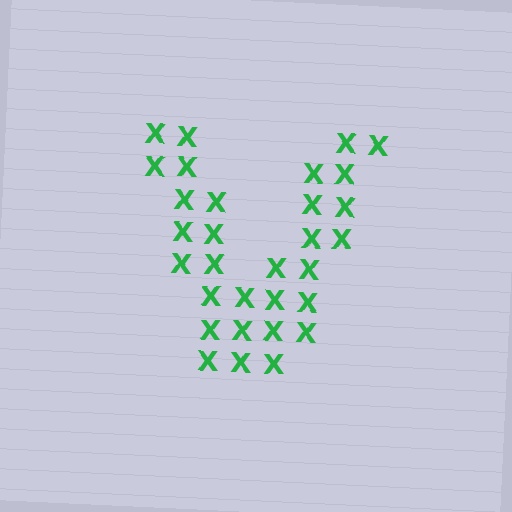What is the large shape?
The large shape is the letter V.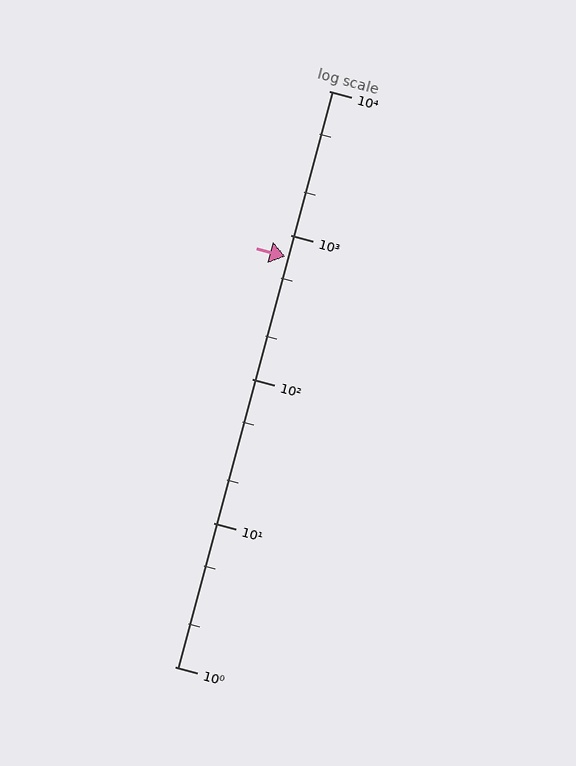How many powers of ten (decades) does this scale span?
The scale spans 4 decades, from 1 to 10000.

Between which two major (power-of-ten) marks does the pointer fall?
The pointer is between 100 and 1000.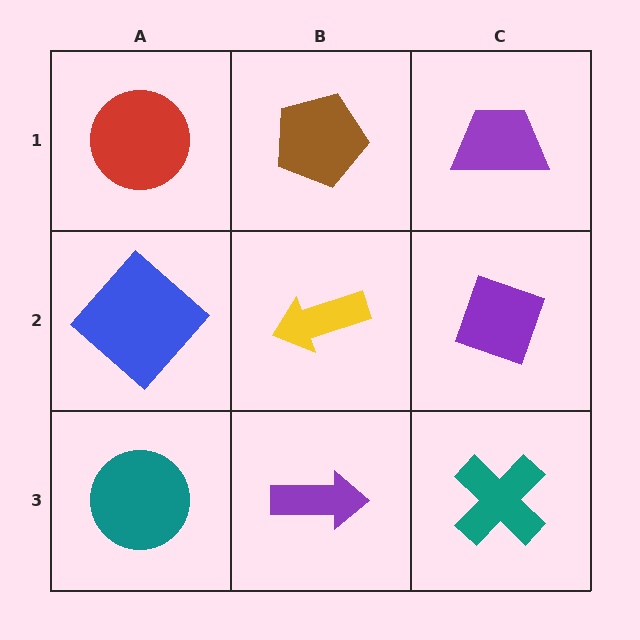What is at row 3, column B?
A purple arrow.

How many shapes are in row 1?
3 shapes.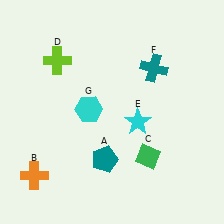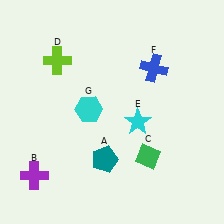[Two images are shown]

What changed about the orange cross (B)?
In Image 1, B is orange. In Image 2, it changed to purple.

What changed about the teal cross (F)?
In Image 1, F is teal. In Image 2, it changed to blue.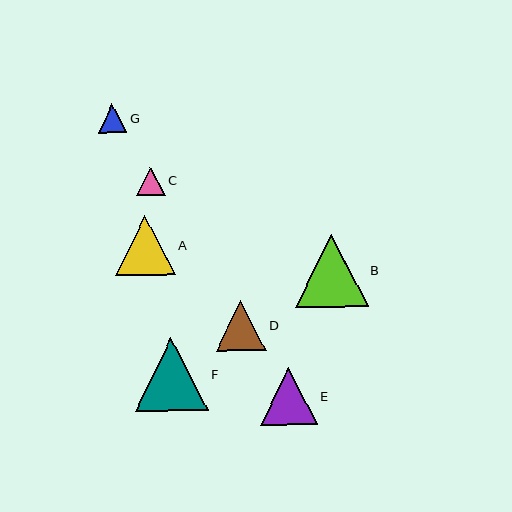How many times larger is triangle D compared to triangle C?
Triangle D is approximately 1.8 times the size of triangle C.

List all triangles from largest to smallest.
From largest to smallest: F, B, A, E, D, G, C.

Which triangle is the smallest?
Triangle C is the smallest with a size of approximately 28 pixels.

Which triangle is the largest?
Triangle F is the largest with a size of approximately 73 pixels.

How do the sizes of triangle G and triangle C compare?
Triangle G and triangle C are approximately the same size.